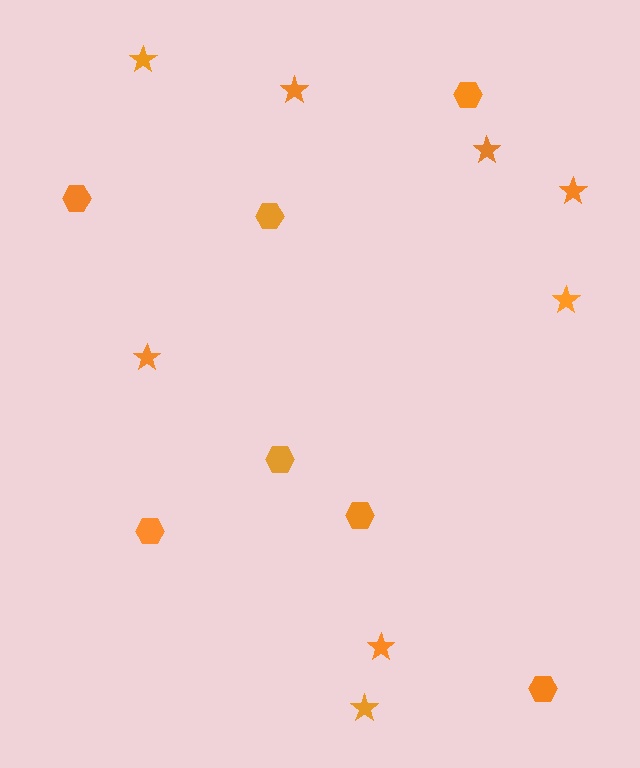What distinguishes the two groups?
There are 2 groups: one group of stars (8) and one group of hexagons (7).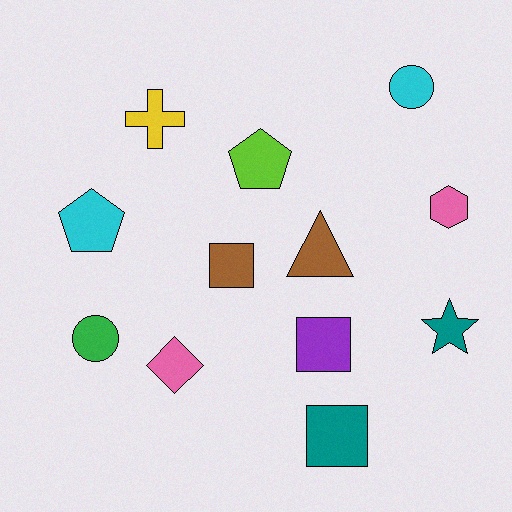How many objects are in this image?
There are 12 objects.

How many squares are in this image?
There are 3 squares.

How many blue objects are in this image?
There are no blue objects.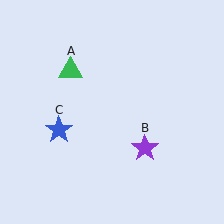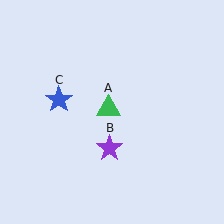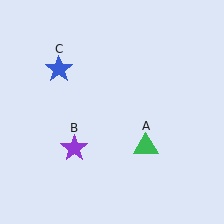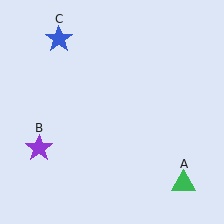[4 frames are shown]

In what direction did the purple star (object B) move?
The purple star (object B) moved left.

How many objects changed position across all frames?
3 objects changed position: green triangle (object A), purple star (object B), blue star (object C).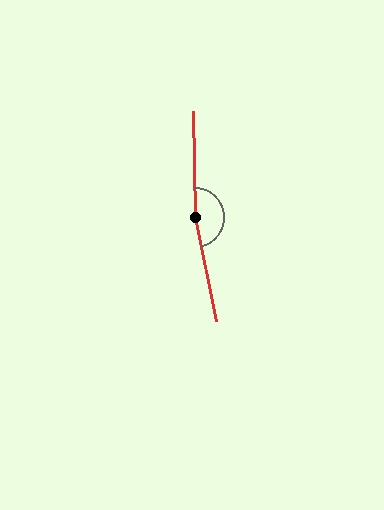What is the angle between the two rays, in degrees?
Approximately 169 degrees.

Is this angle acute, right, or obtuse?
It is obtuse.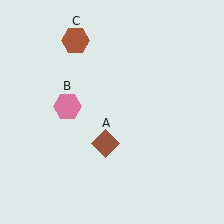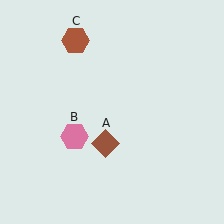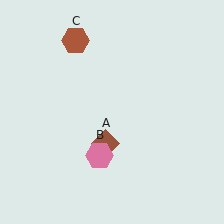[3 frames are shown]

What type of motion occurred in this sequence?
The pink hexagon (object B) rotated counterclockwise around the center of the scene.